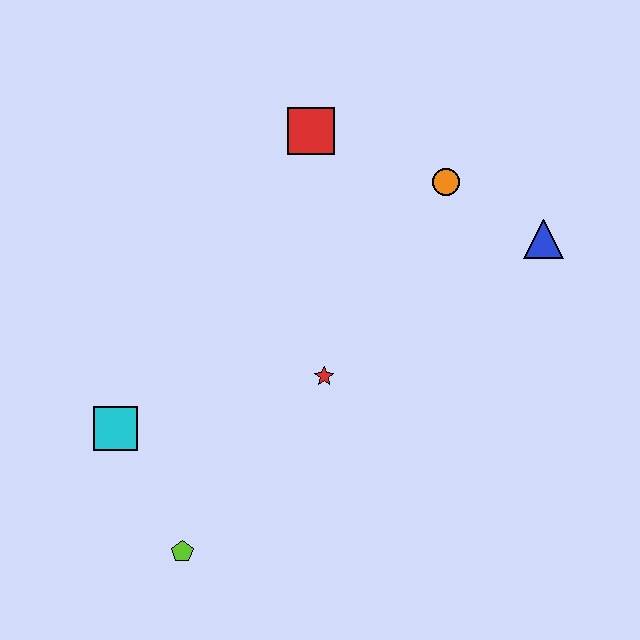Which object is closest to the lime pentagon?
The cyan square is closest to the lime pentagon.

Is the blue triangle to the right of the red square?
Yes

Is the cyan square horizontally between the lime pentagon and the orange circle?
No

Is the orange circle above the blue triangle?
Yes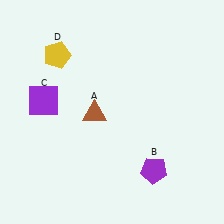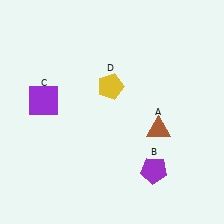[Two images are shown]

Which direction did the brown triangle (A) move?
The brown triangle (A) moved right.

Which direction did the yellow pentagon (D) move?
The yellow pentagon (D) moved right.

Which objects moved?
The objects that moved are: the brown triangle (A), the yellow pentagon (D).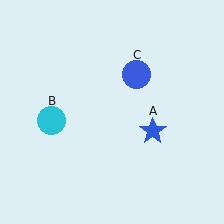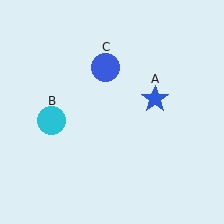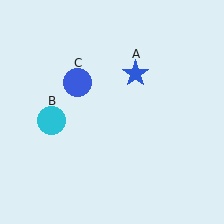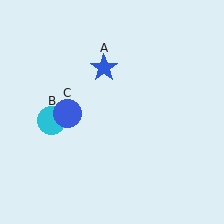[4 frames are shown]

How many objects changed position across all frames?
2 objects changed position: blue star (object A), blue circle (object C).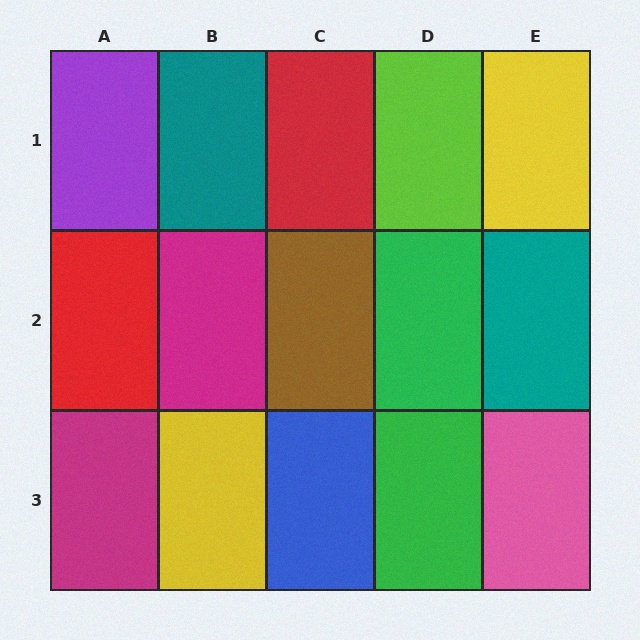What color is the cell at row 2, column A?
Red.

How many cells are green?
2 cells are green.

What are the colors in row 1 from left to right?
Purple, teal, red, lime, yellow.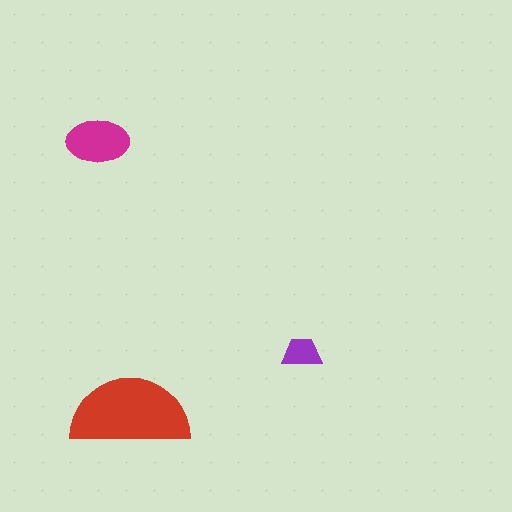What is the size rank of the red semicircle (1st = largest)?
1st.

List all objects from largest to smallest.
The red semicircle, the magenta ellipse, the purple trapezoid.